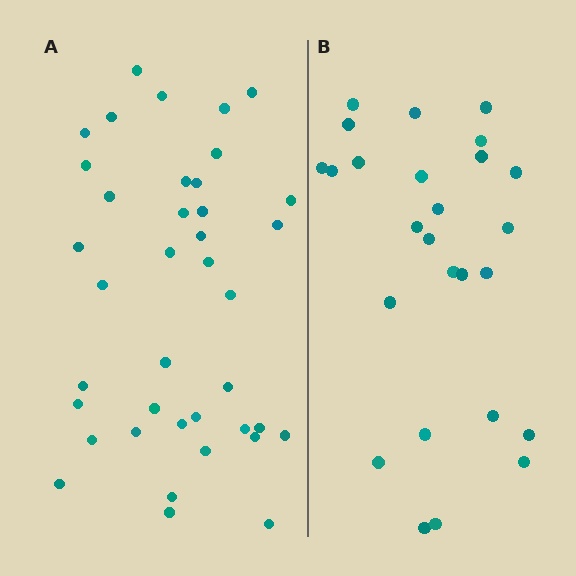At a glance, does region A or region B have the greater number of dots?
Region A (the left region) has more dots.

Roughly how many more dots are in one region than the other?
Region A has approximately 15 more dots than region B.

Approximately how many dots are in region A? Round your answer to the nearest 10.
About 40 dots. (The exact count is 39, which rounds to 40.)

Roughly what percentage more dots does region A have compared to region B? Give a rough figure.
About 50% more.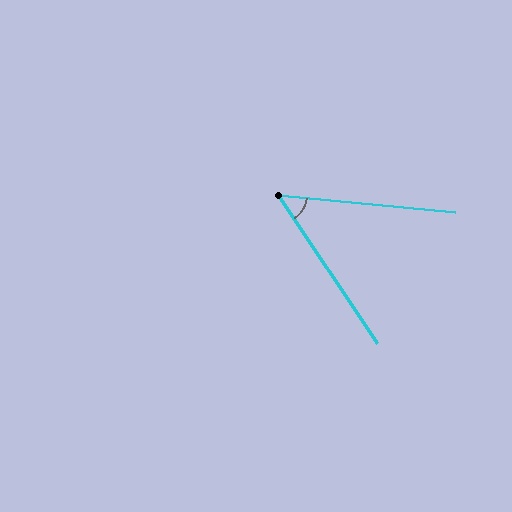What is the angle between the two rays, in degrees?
Approximately 51 degrees.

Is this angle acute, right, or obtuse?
It is acute.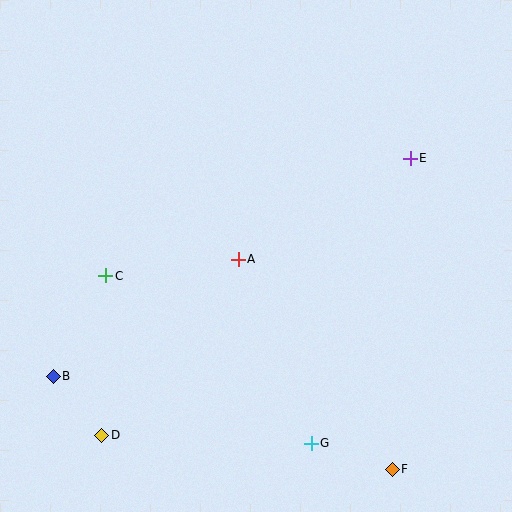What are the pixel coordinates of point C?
Point C is at (106, 276).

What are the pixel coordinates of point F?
Point F is at (392, 469).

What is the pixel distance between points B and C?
The distance between B and C is 114 pixels.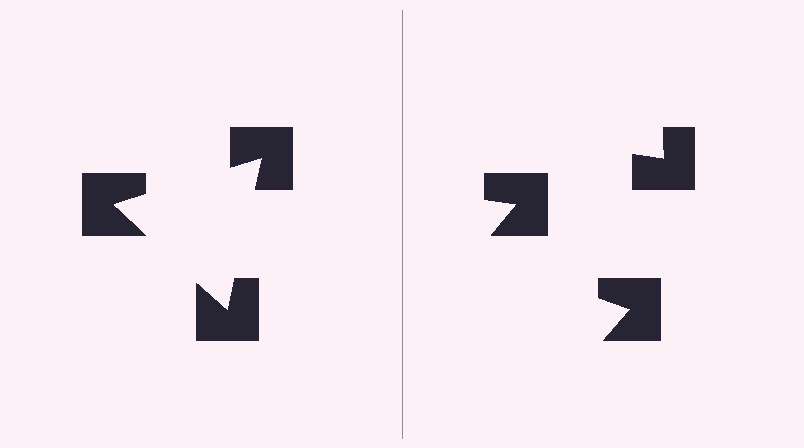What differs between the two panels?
The notched squares are positioned identically on both sides; only the wedge orientations differ. On the left they align to a triangle; on the right they are misaligned.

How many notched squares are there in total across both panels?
6 — 3 on each side.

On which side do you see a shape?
An illusory triangle appears on the left side. On the right side the wedge cuts are rotated, so no coherent shape forms.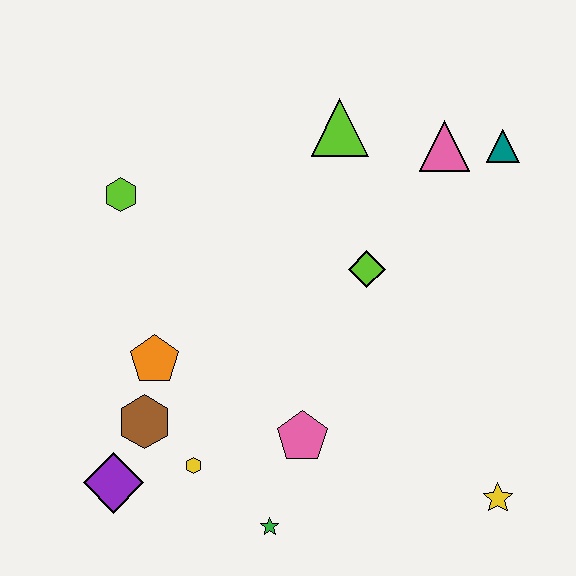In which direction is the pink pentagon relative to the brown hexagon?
The pink pentagon is to the right of the brown hexagon.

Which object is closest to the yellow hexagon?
The brown hexagon is closest to the yellow hexagon.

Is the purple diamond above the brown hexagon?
No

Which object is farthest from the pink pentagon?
The teal triangle is farthest from the pink pentagon.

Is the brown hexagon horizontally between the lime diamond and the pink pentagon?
No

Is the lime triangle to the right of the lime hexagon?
Yes